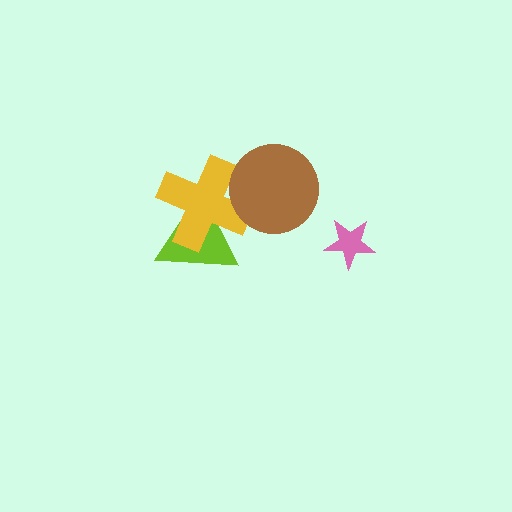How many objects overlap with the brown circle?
1 object overlaps with the brown circle.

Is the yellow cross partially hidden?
Yes, it is partially covered by another shape.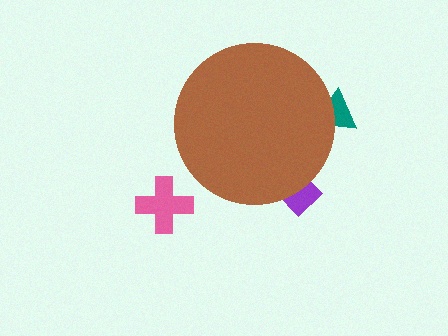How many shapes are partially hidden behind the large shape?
2 shapes are partially hidden.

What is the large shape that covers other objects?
A brown circle.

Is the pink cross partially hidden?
No, the pink cross is fully visible.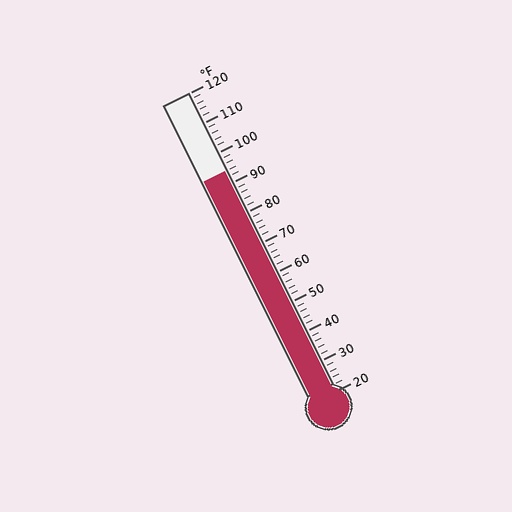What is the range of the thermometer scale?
The thermometer scale ranges from 20°F to 120°F.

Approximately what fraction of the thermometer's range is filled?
The thermometer is filled to approximately 75% of its range.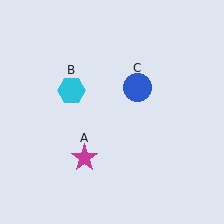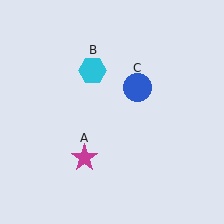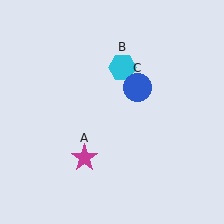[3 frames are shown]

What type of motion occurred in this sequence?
The cyan hexagon (object B) rotated clockwise around the center of the scene.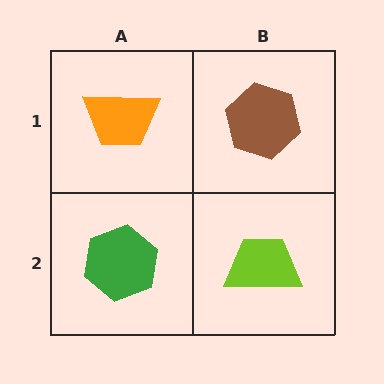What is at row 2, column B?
A lime trapezoid.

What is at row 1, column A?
An orange trapezoid.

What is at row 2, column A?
A green hexagon.